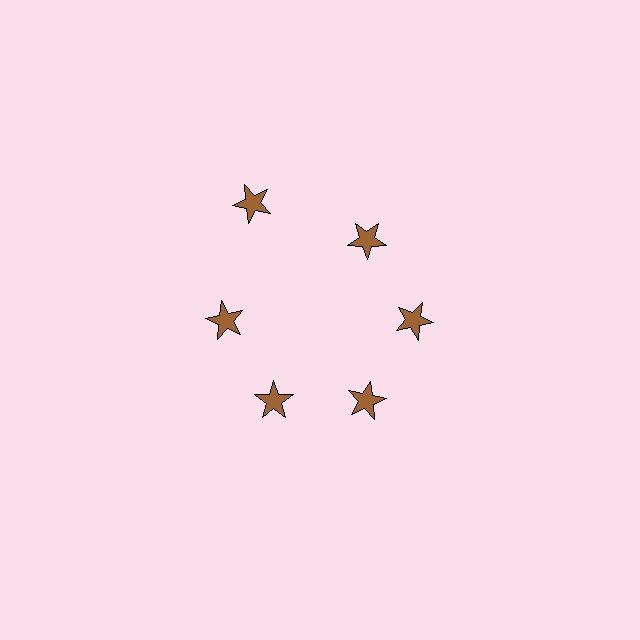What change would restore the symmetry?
The symmetry would be restored by moving it inward, back onto the ring so that all 6 stars sit at equal angles and equal distance from the center.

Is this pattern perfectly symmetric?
No. The 6 brown stars are arranged in a ring, but one element near the 11 o'clock position is pushed outward from the center, breaking the 6-fold rotational symmetry.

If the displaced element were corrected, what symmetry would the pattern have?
It would have 6-fold rotational symmetry — the pattern would map onto itself every 60 degrees.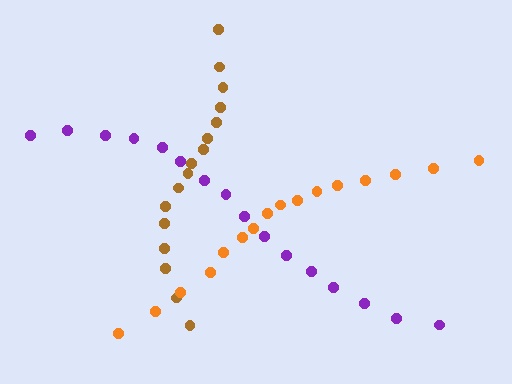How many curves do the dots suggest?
There are 3 distinct paths.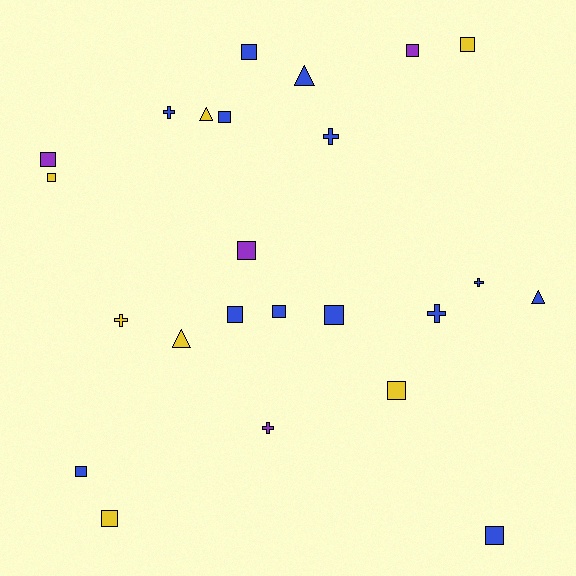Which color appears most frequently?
Blue, with 13 objects.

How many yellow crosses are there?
There is 1 yellow cross.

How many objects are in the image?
There are 24 objects.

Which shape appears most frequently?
Square, with 14 objects.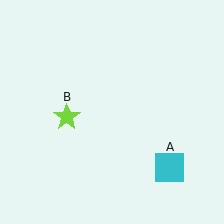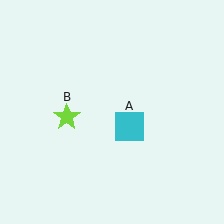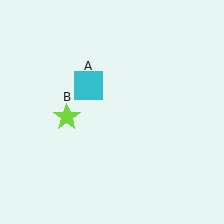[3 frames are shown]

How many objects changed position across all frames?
1 object changed position: cyan square (object A).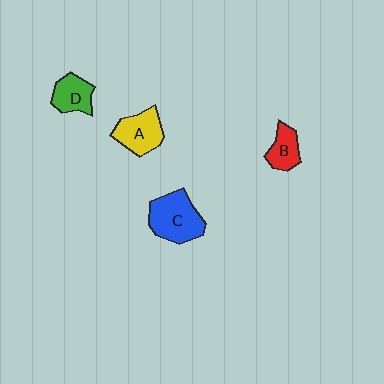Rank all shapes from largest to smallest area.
From largest to smallest: C (blue), A (yellow), D (green), B (red).